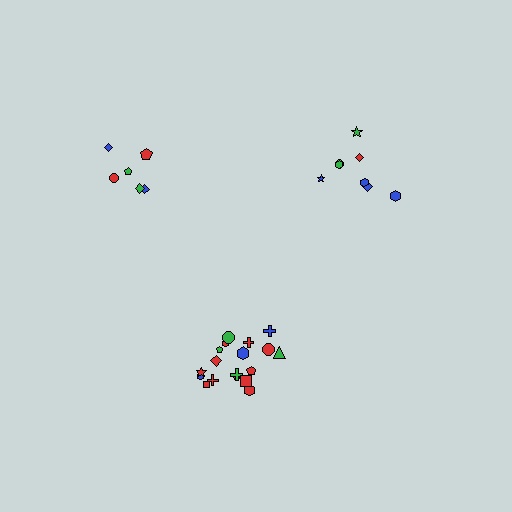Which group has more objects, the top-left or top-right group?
The top-right group.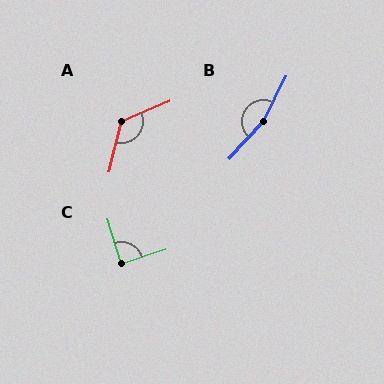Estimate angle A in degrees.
Approximately 127 degrees.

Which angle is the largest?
B, at approximately 164 degrees.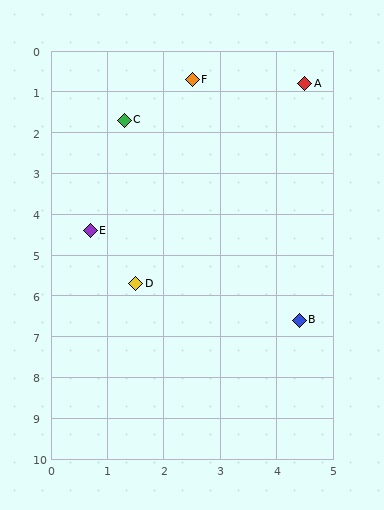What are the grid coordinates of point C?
Point C is at approximately (1.3, 1.7).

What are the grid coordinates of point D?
Point D is at approximately (1.5, 5.7).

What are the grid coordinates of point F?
Point F is at approximately (2.5, 0.7).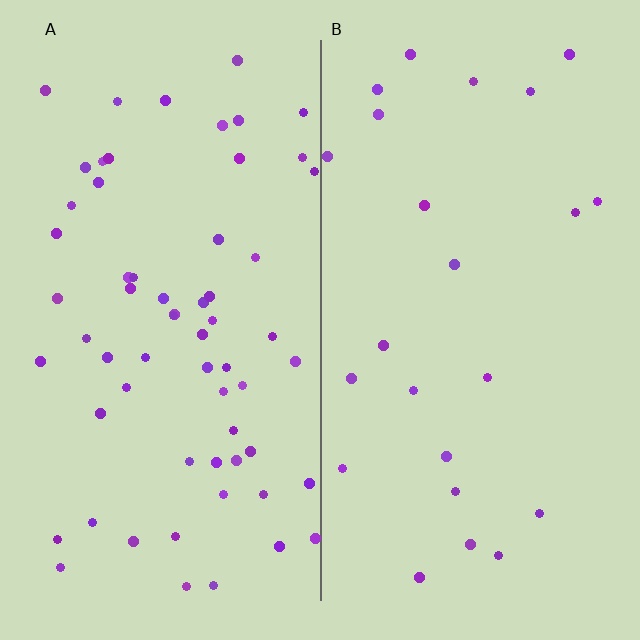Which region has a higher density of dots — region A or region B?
A (the left).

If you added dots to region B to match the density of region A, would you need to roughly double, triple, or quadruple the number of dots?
Approximately triple.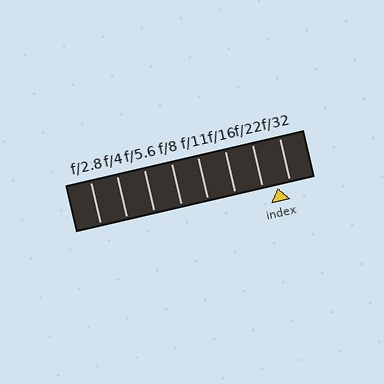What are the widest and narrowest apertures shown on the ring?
The widest aperture shown is f/2.8 and the narrowest is f/32.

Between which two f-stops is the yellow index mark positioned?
The index mark is between f/22 and f/32.